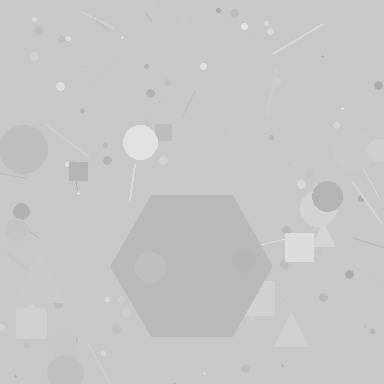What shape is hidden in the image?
A hexagon is hidden in the image.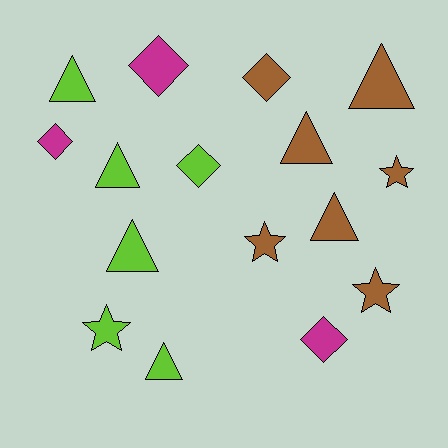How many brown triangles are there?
There are 3 brown triangles.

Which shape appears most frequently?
Triangle, with 7 objects.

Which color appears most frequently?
Brown, with 7 objects.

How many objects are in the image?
There are 16 objects.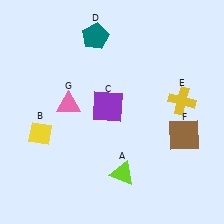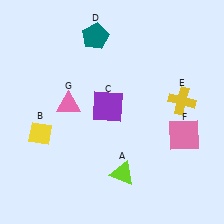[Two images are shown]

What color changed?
The square (F) changed from brown in Image 1 to pink in Image 2.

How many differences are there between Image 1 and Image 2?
There is 1 difference between the two images.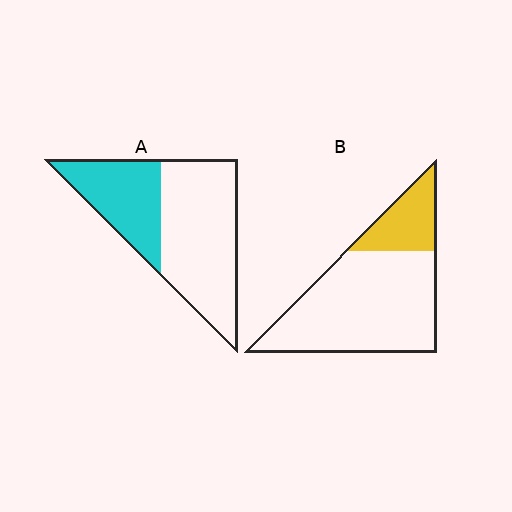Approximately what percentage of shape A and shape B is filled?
A is approximately 35% and B is approximately 25%.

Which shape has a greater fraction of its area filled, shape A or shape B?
Shape A.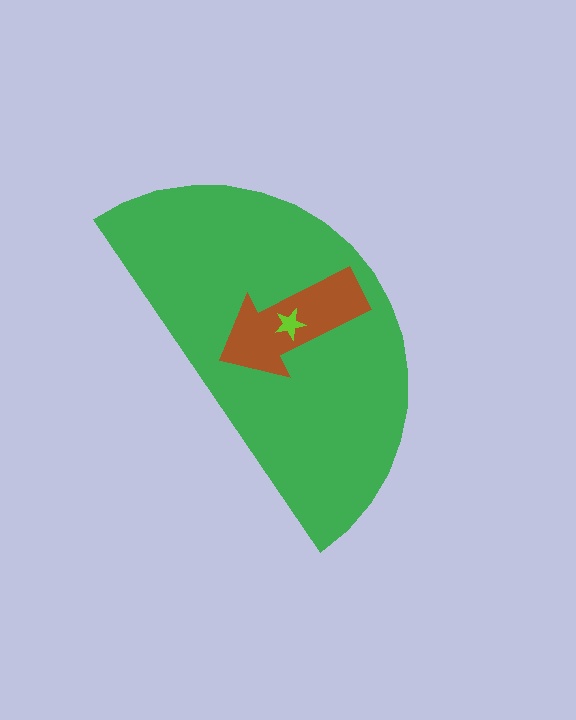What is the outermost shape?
The green semicircle.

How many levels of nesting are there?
3.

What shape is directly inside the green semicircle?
The brown arrow.